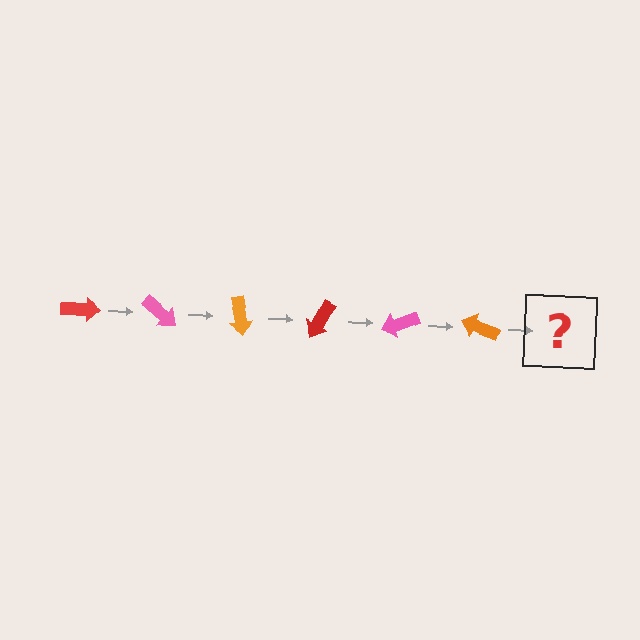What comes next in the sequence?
The next element should be a red arrow, rotated 240 degrees from the start.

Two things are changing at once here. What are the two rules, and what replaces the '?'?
The two rules are that it rotates 40 degrees each step and the color cycles through red, pink, and orange. The '?' should be a red arrow, rotated 240 degrees from the start.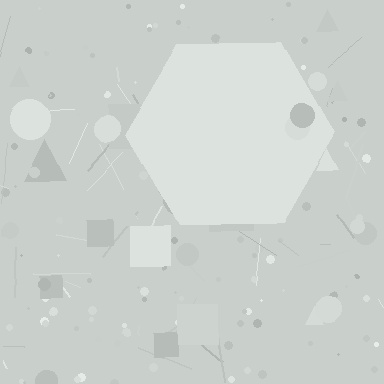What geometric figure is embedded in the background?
A hexagon is embedded in the background.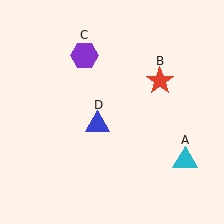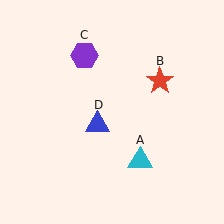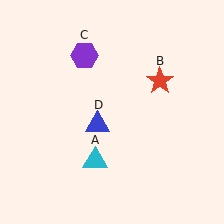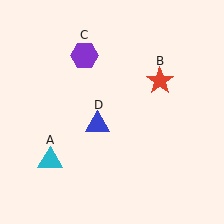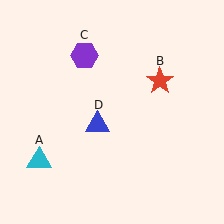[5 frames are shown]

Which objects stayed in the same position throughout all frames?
Red star (object B) and purple hexagon (object C) and blue triangle (object D) remained stationary.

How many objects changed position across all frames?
1 object changed position: cyan triangle (object A).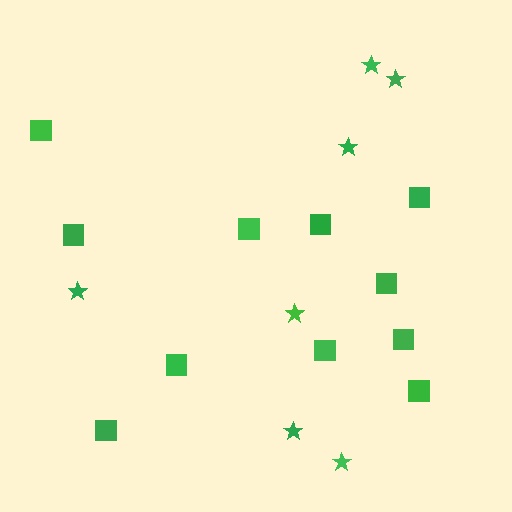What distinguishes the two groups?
There are 2 groups: one group of stars (7) and one group of squares (11).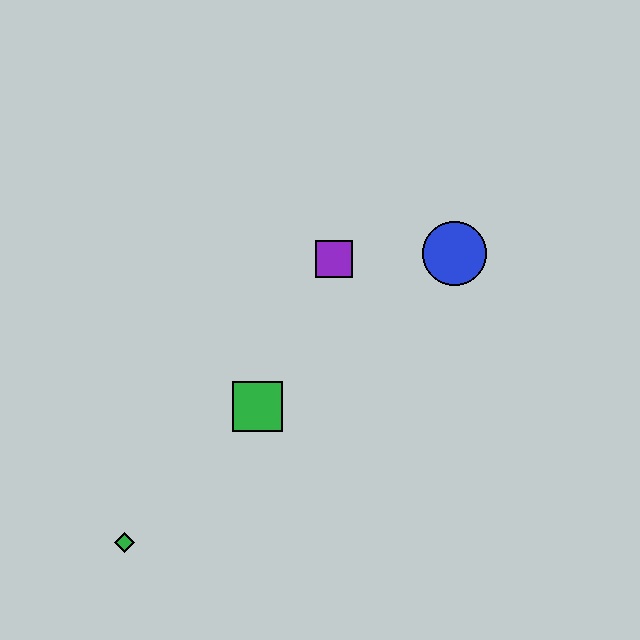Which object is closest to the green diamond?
The green square is closest to the green diamond.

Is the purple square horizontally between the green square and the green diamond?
No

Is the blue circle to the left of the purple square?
No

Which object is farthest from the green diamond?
The blue circle is farthest from the green diamond.